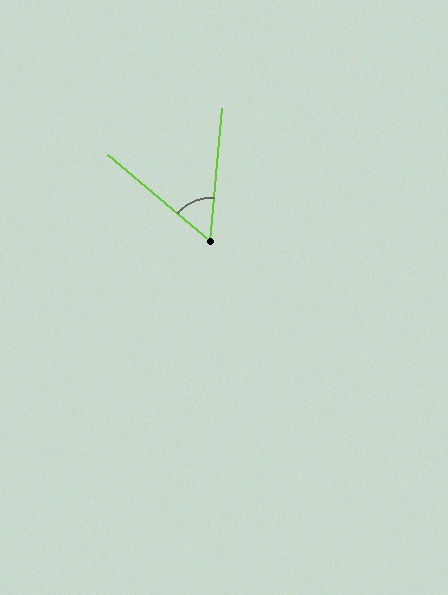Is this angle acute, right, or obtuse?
It is acute.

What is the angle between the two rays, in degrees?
Approximately 55 degrees.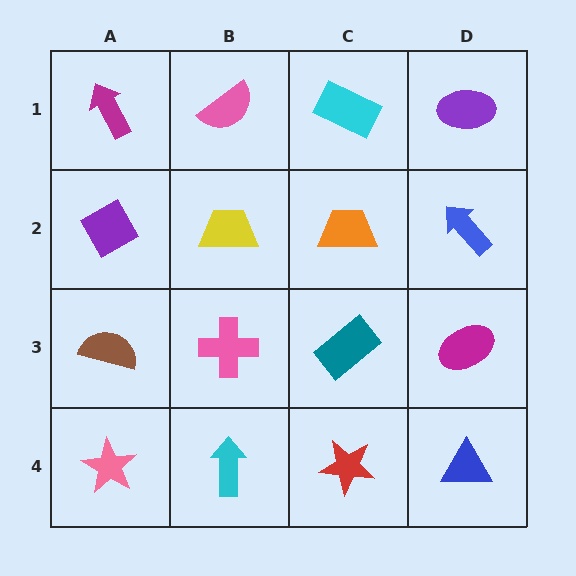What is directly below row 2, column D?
A magenta ellipse.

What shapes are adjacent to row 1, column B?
A yellow trapezoid (row 2, column B), a magenta arrow (row 1, column A), a cyan rectangle (row 1, column C).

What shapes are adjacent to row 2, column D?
A purple ellipse (row 1, column D), a magenta ellipse (row 3, column D), an orange trapezoid (row 2, column C).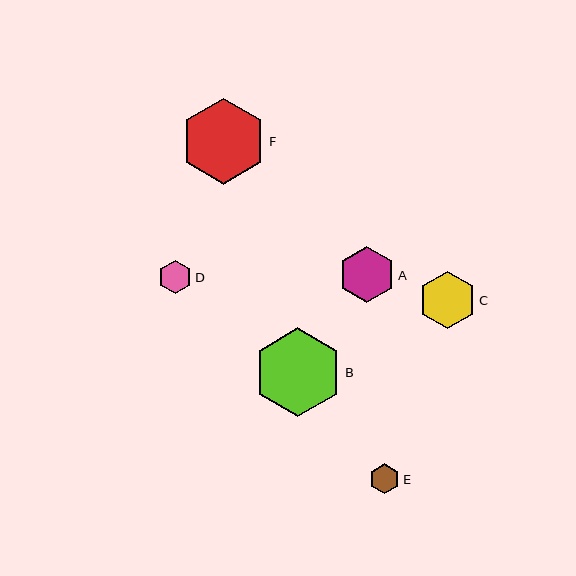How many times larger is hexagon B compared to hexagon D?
Hexagon B is approximately 2.6 times the size of hexagon D.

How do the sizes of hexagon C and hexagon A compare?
Hexagon C and hexagon A are approximately the same size.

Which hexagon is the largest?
Hexagon B is the largest with a size of approximately 89 pixels.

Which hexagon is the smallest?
Hexagon E is the smallest with a size of approximately 30 pixels.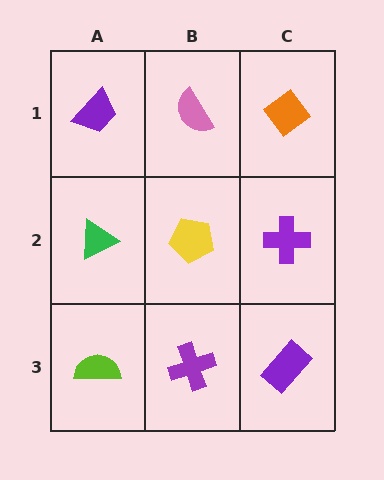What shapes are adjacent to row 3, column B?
A yellow pentagon (row 2, column B), a lime semicircle (row 3, column A), a purple rectangle (row 3, column C).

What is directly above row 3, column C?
A purple cross.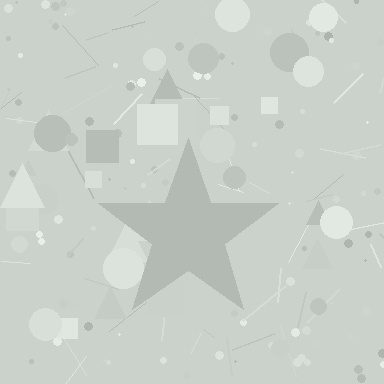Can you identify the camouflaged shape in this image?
The camouflaged shape is a star.